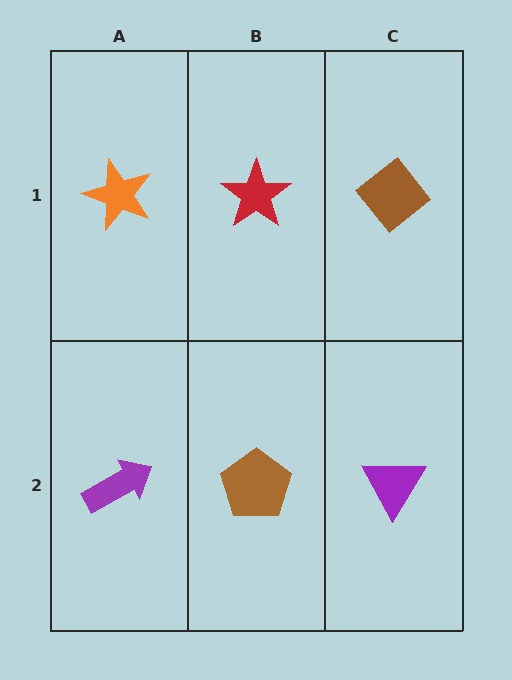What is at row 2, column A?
A purple arrow.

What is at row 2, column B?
A brown pentagon.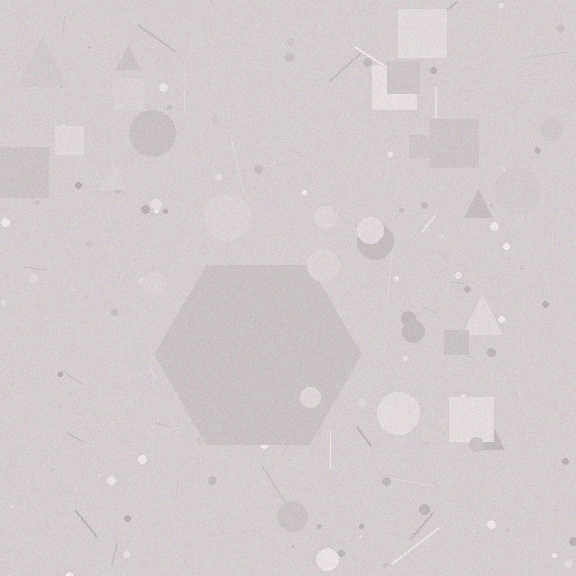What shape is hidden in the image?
A hexagon is hidden in the image.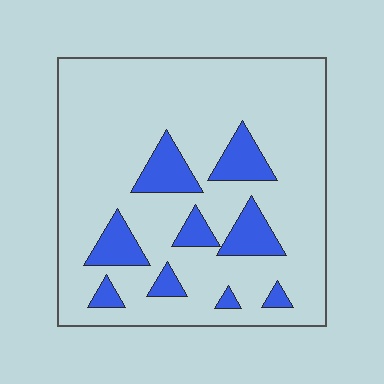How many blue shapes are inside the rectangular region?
9.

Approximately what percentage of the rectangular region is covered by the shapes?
Approximately 15%.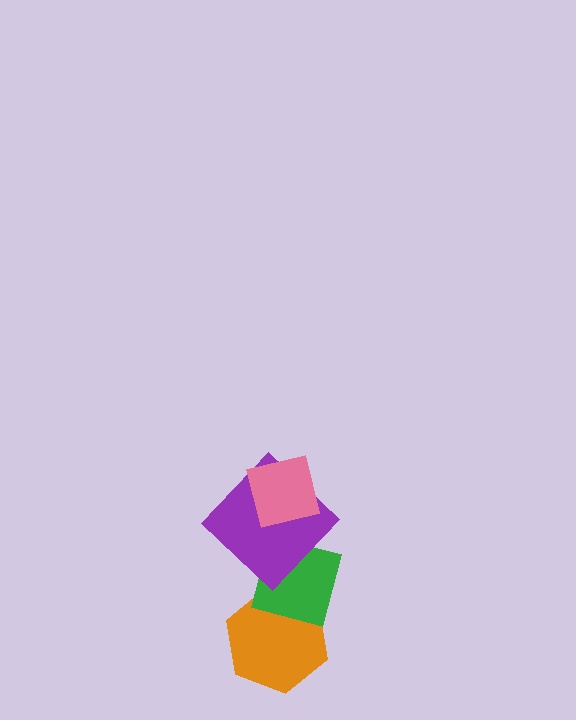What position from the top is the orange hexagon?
The orange hexagon is 4th from the top.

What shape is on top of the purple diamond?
The pink square is on top of the purple diamond.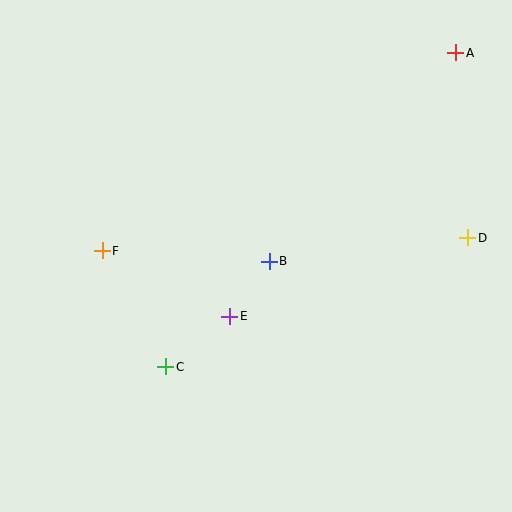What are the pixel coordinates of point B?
Point B is at (269, 261).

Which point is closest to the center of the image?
Point B at (269, 261) is closest to the center.